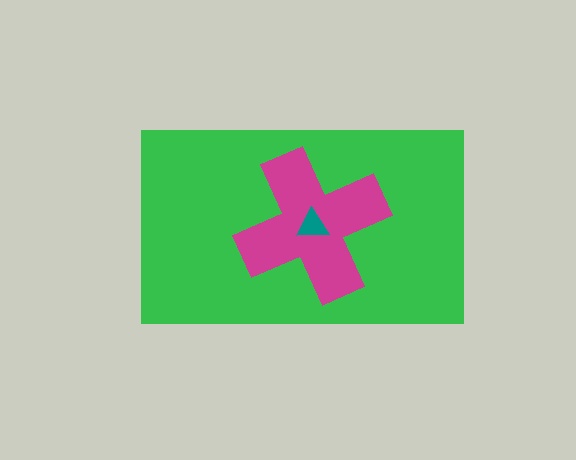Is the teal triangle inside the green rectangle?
Yes.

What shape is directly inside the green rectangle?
The magenta cross.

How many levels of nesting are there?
3.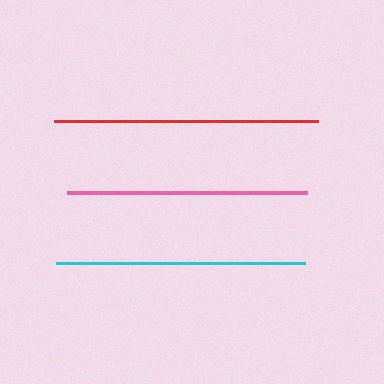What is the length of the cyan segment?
The cyan segment is approximately 249 pixels long.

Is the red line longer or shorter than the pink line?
The red line is longer than the pink line.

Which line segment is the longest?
The red line is the longest at approximately 264 pixels.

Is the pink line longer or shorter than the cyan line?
The cyan line is longer than the pink line.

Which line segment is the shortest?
The pink line is the shortest at approximately 240 pixels.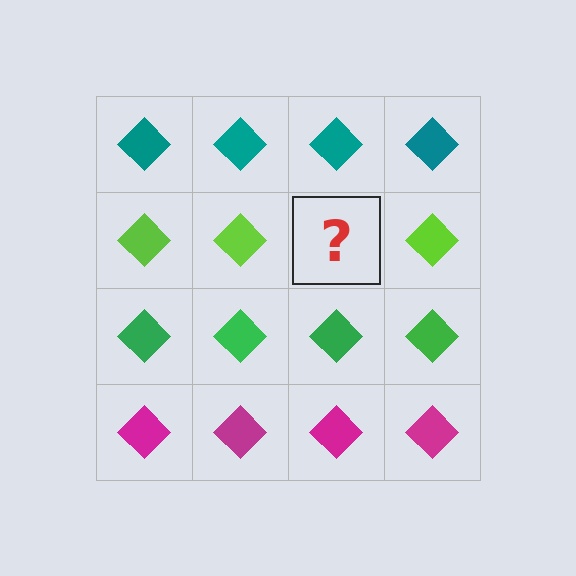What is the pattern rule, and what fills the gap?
The rule is that each row has a consistent color. The gap should be filled with a lime diamond.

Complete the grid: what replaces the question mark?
The question mark should be replaced with a lime diamond.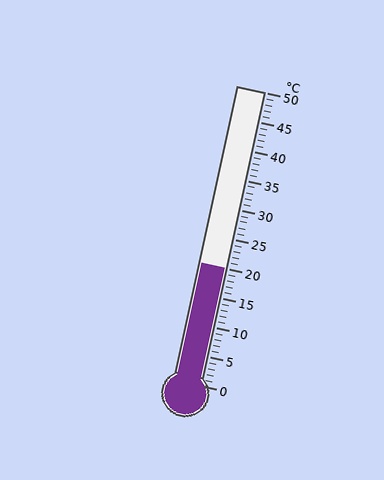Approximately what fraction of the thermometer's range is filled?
The thermometer is filled to approximately 40% of its range.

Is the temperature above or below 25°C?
The temperature is below 25°C.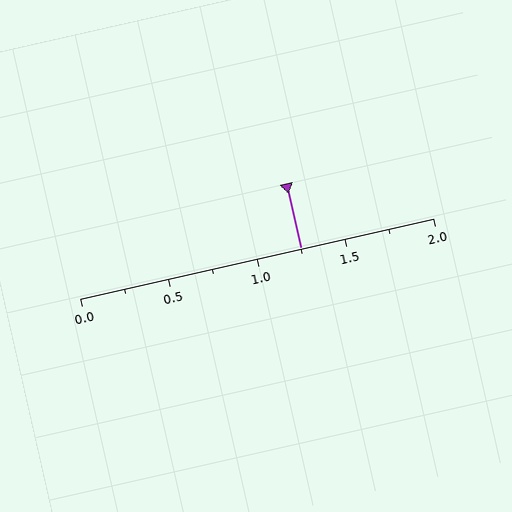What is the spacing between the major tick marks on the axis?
The major ticks are spaced 0.5 apart.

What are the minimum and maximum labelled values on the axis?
The axis runs from 0.0 to 2.0.